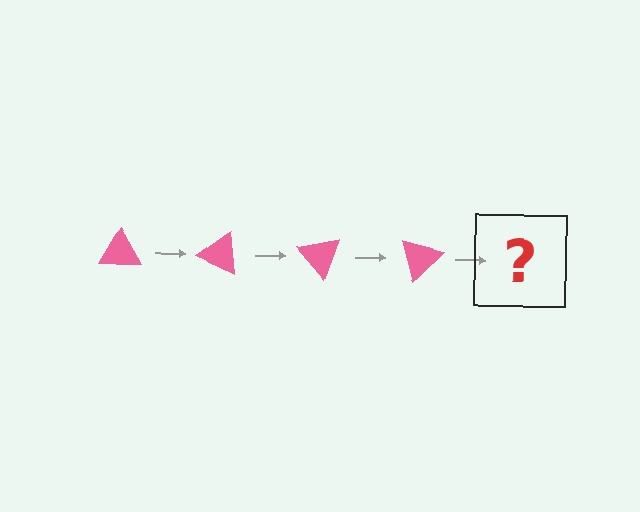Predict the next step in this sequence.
The next step is a pink triangle rotated 100 degrees.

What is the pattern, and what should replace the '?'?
The pattern is that the triangle rotates 25 degrees each step. The '?' should be a pink triangle rotated 100 degrees.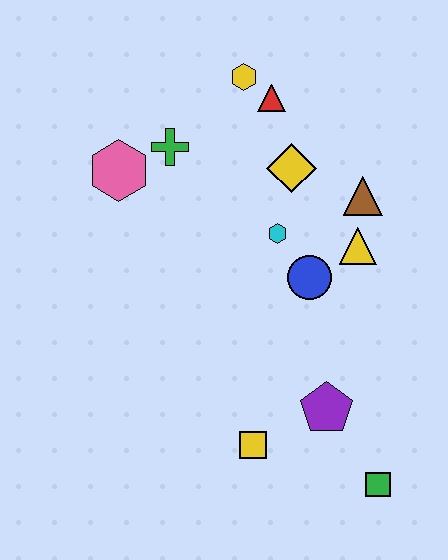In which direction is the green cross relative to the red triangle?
The green cross is to the left of the red triangle.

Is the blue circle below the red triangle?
Yes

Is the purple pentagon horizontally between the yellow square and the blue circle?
No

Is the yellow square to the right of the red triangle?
No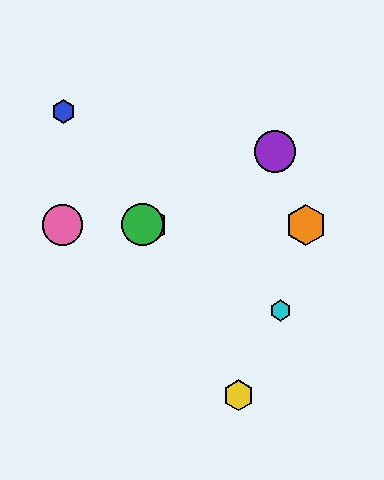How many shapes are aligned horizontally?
4 shapes (the red hexagon, the green circle, the orange hexagon, the pink circle) are aligned horizontally.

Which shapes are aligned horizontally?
The red hexagon, the green circle, the orange hexagon, the pink circle are aligned horizontally.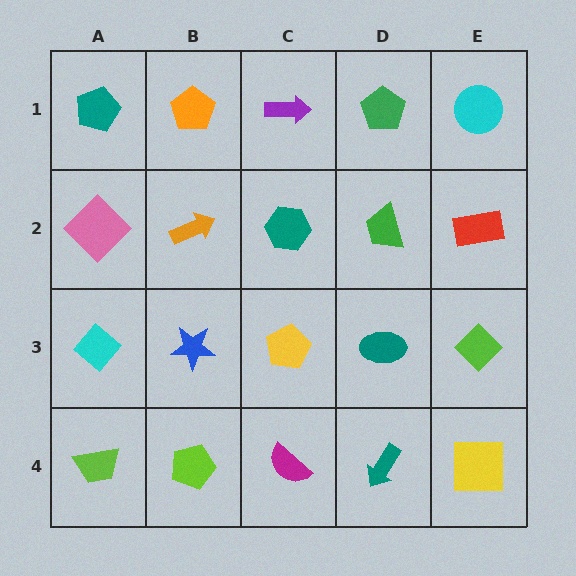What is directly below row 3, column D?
A teal arrow.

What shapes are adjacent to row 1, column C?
A teal hexagon (row 2, column C), an orange pentagon (row 1, column B), a green pentagon (row 1, column D).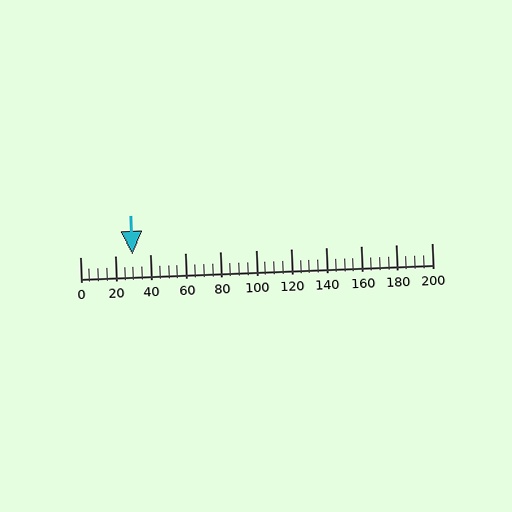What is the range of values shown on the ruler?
The ruler shows values from 0 to 200.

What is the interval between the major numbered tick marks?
The major tick marks are spaced 20 units apart.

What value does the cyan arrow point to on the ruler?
The cyan arrow points to approximately 30.